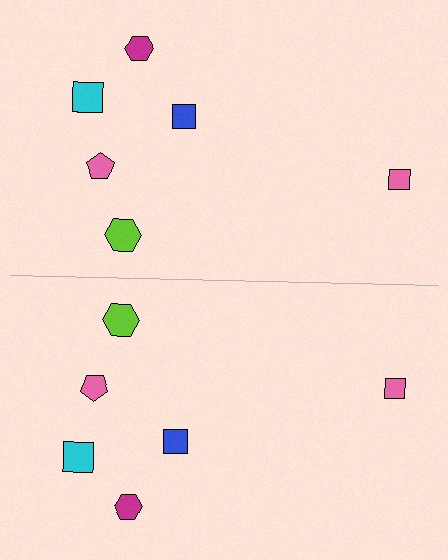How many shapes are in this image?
There are 12 shapes in this image.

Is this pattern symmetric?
Yes, this pattern has bilateral (reflection) symmetry.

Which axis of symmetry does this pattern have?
The pattern has a horizontal axis of symmetry running through the center of the image.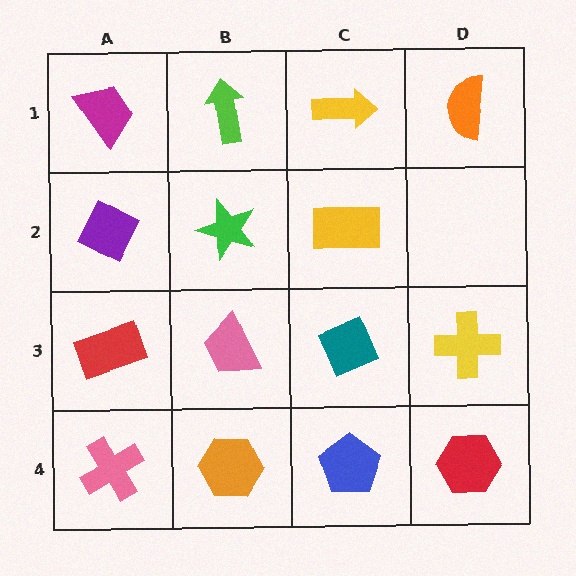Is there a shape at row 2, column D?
No, that cell is empty.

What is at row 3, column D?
A yellow cross.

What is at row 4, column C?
A blue pentagon.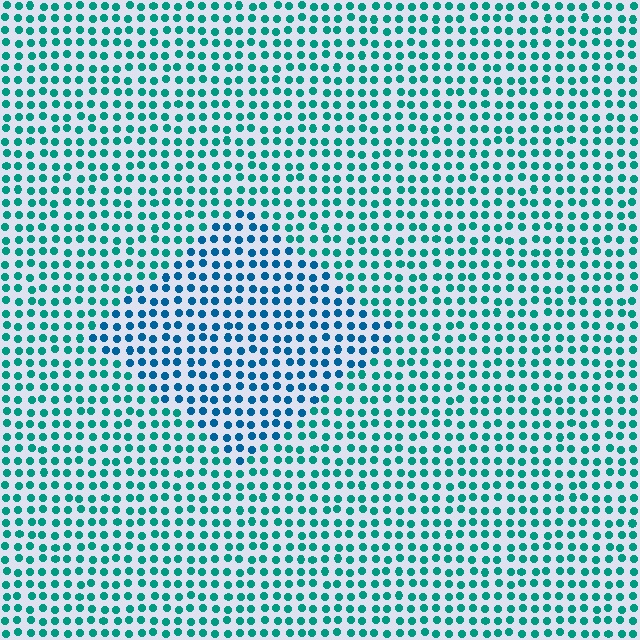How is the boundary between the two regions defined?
The boundary is defined purely by a slight shift in hue (about 32 degrees). Spacing, size, and orientation are identical on both sides.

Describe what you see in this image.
The image is filled with small teal elements in a uniform arrangement. A diamond-shaped region is visible where the elements are tinted to a slightly different hue, forming a subtle color boundary.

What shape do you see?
I see a diamond.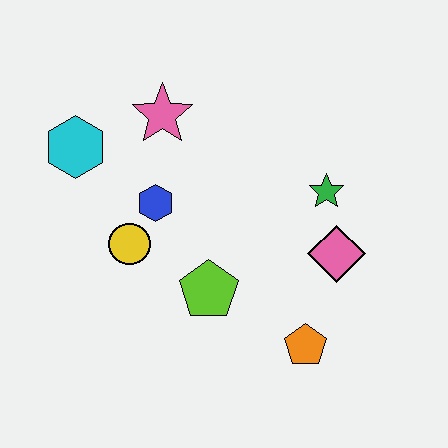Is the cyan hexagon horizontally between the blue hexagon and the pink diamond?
No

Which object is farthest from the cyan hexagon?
The orange pentagon is farthest from the cyan hexagon.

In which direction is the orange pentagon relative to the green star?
The orange pentagon is below the green star.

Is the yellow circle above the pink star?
No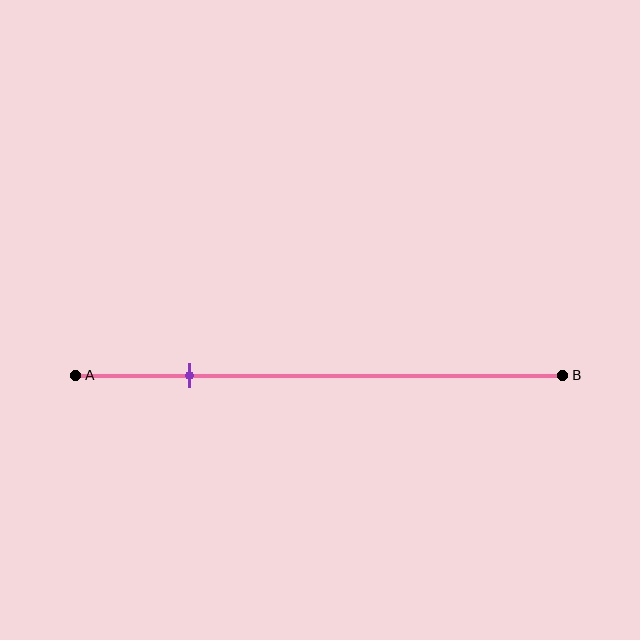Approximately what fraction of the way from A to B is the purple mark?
The purple mark is approximately 25% of the way from A to B.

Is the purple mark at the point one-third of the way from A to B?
No, the mark is at about 25% from A, not at the 33% one-third point.